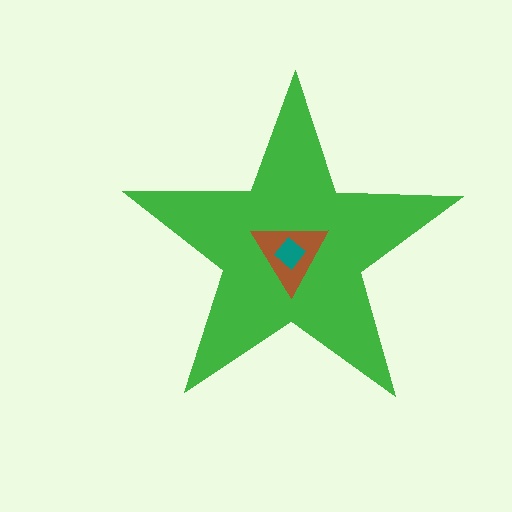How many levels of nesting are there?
3.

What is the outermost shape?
The green star.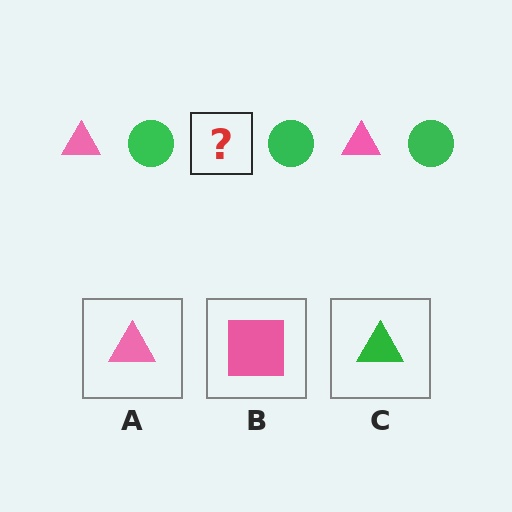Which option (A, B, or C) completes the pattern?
A.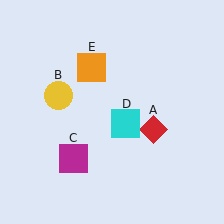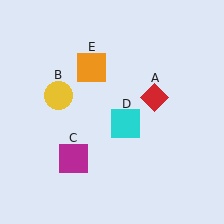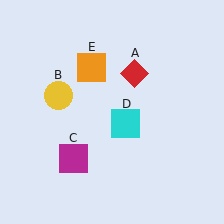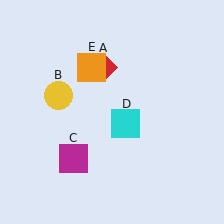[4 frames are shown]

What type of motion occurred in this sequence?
The red diamond (object A) rotated counterclockwise around the center of the scene.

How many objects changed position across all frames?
1 object changed position: red diamond (object A).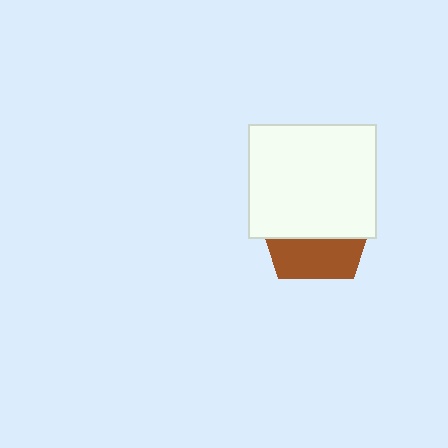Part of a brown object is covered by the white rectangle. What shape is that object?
It is a pentagon.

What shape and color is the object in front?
The object in front is a white rectangle.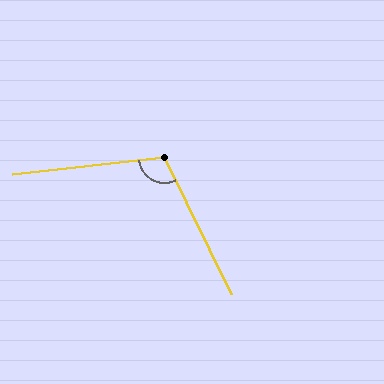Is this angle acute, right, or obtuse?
It is obtuse.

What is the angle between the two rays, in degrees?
Approximately 110 degrees.